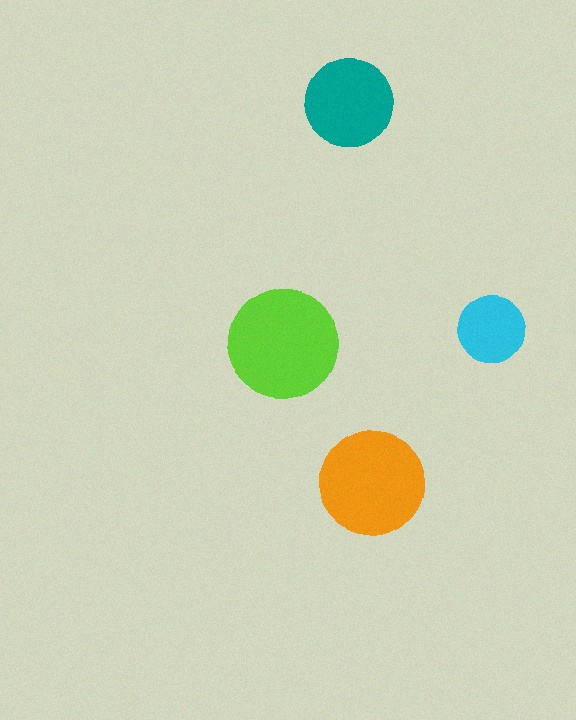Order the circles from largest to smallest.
the lime one, the orange one, the teal one, the cyan one.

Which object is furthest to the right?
The cyan circle is rightmost.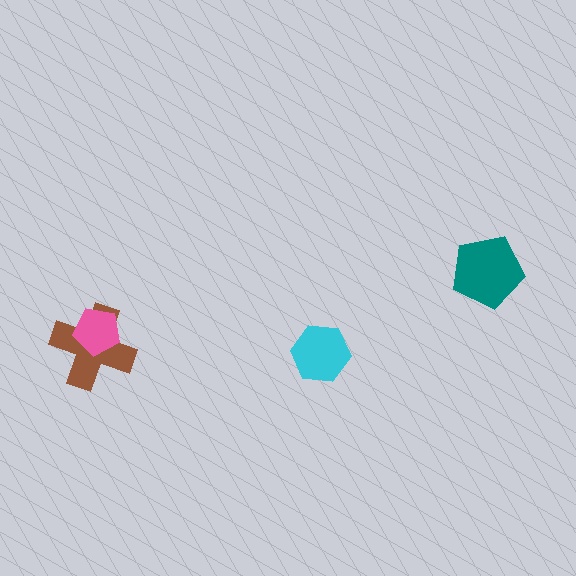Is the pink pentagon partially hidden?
No, no other shape covers it.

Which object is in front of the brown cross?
The pink pentagon is in front of the brown cross.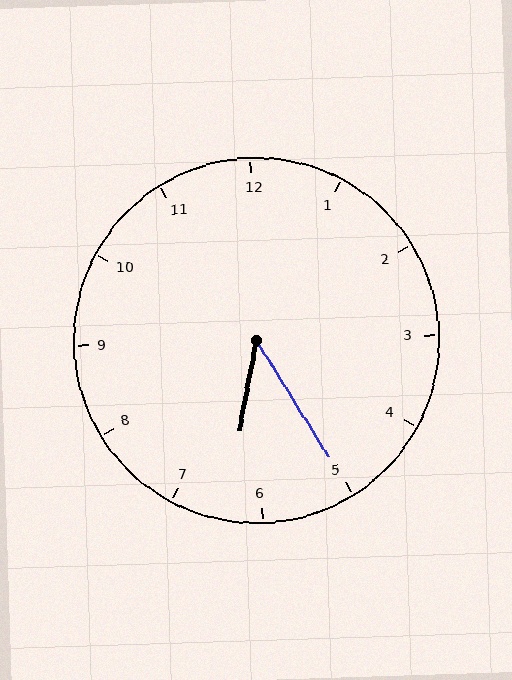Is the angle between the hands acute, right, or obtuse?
It is acute.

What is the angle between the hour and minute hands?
Approximately 42 degrees.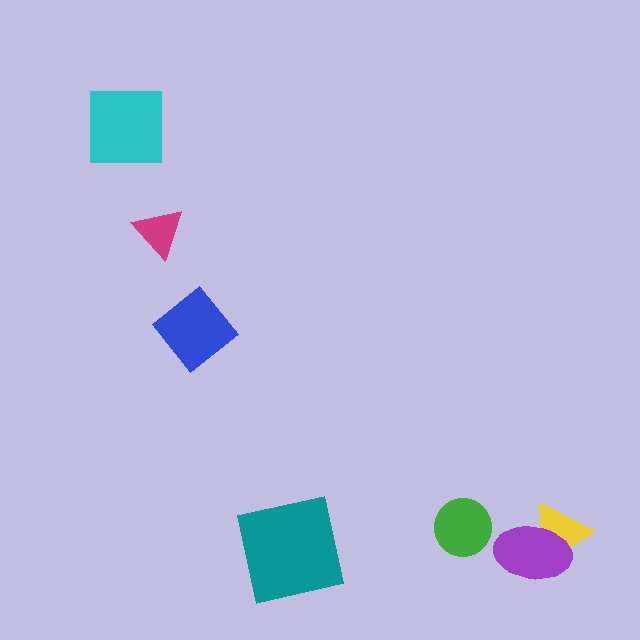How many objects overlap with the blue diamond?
0 objects overlap with the blue diamond.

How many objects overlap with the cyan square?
0 objects overlap with the cyan square.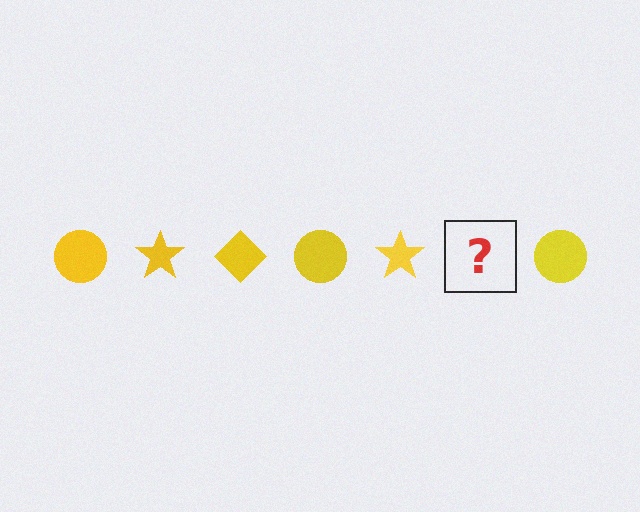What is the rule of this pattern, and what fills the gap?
The rule is that the pattern cycles through circle, star, diamond shapes in yellow. The gap should be filled with a yellow diamond.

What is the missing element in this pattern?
The missing element is a yellow diamond.